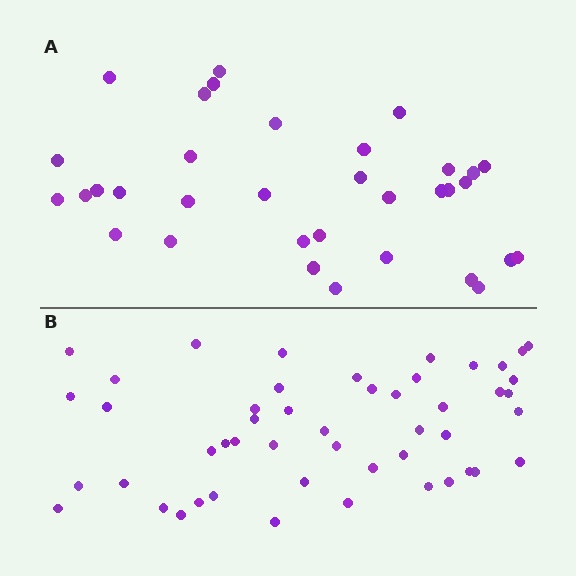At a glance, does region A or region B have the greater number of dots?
Region B (the bottom region) has more dots.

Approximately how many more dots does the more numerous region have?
Region B has approximately 15 more dots than region A.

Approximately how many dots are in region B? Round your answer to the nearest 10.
About 50 dots. (The exact count is 49, which rounds to 50.)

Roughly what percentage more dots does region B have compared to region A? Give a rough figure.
About 45% more.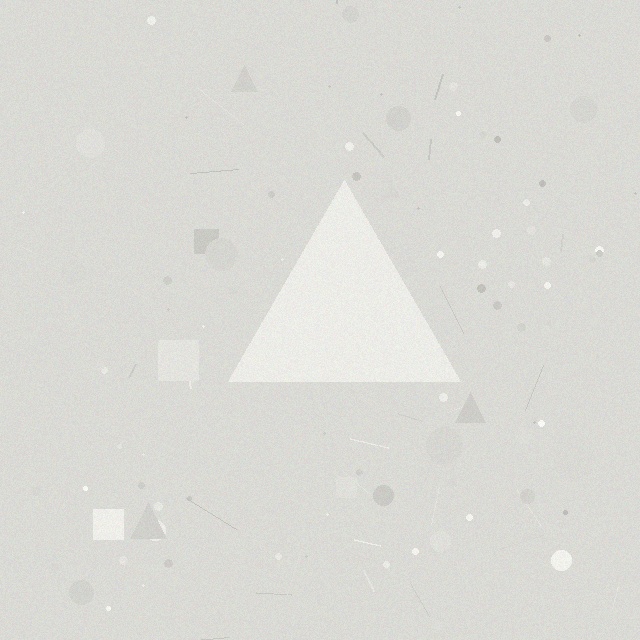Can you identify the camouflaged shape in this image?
The camouflaged shape is a triangle.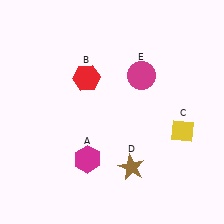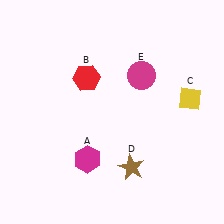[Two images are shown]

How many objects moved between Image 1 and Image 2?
1 object moved between the two images.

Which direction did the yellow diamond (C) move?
The yellow diamond (C) moved up.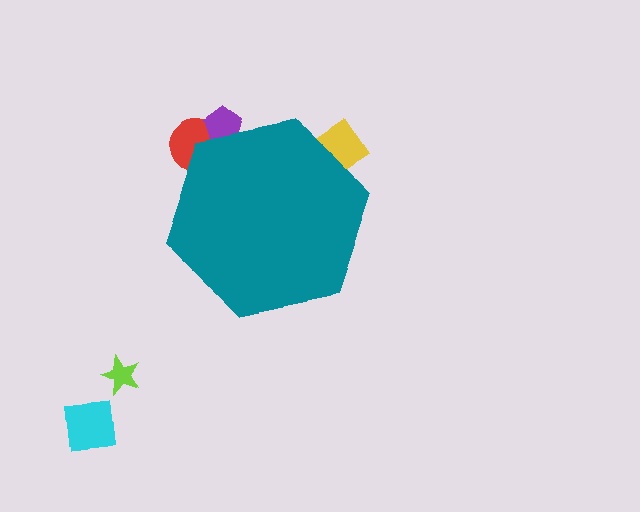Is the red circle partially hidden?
Yes, the red circle is partially hidden behind the teal hexagon.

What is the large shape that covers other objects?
A teal hexagon.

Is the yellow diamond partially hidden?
Yes, the yellow diamond is partially hidden behind the teal hexagon.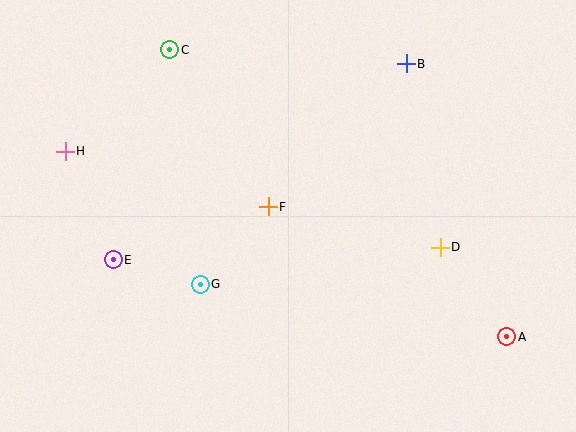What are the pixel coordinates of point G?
Point G is at (200, 284).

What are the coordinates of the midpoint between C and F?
The midpoint between C and F is at (219, 128).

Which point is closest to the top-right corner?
Point B is closest to the top-right corner.